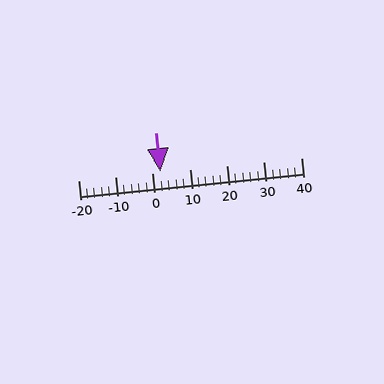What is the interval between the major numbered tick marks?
The major tick marks are spaced 10 units apart.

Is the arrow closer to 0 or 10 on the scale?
The arrow is closer to 0.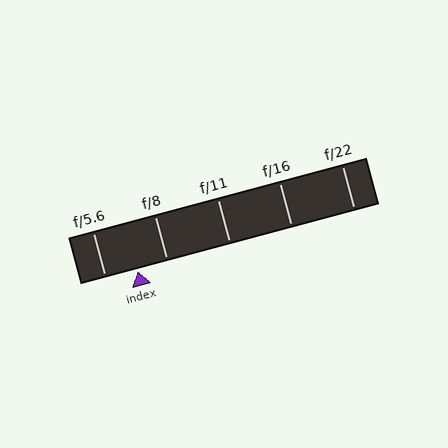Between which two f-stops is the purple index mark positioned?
The index mark is between f/5.6 and f/8.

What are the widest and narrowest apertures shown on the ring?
The widest aperture shown is f/5.6 and the narrowest is f/22.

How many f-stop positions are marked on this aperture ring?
There are 5 f-stop positions marked.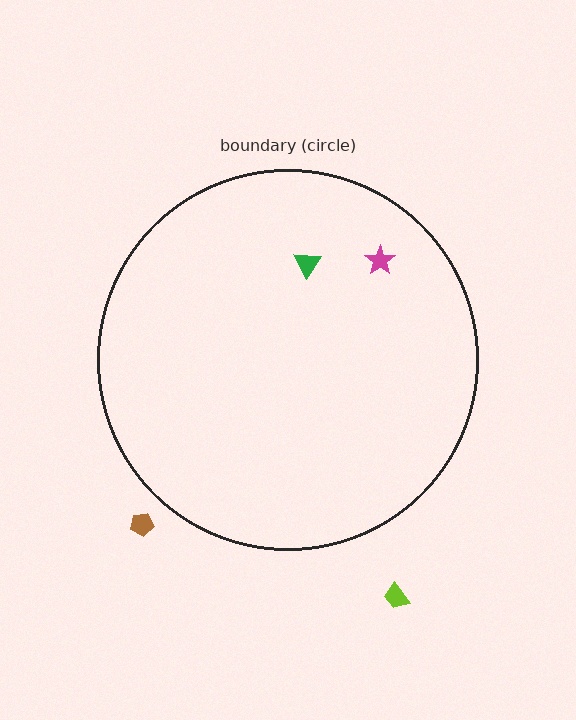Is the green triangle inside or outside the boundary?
Inside.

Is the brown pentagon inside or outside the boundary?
Outside.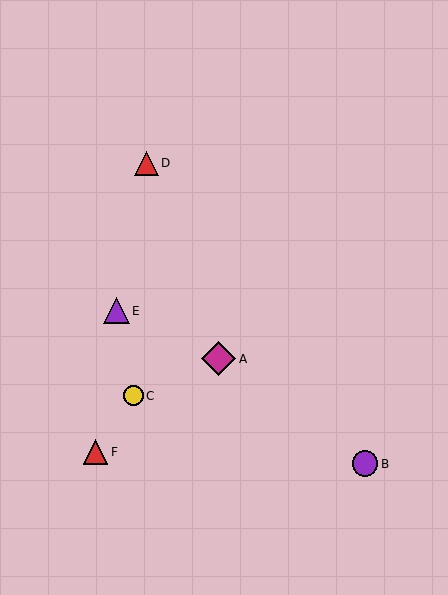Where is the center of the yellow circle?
The center of the yellow circle is at (133, 396).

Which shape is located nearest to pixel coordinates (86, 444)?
The red triangle (labeled F) at (96, 452) is nearest to that location.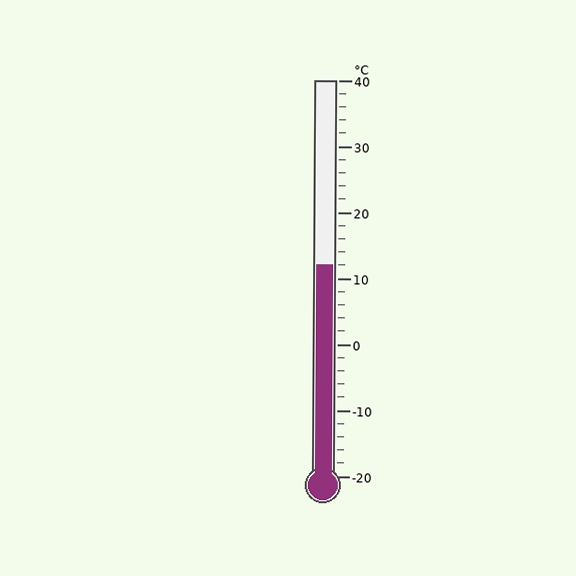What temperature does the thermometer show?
The thermometer shows approximately 12°C.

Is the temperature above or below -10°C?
The temperature is above -10°C.